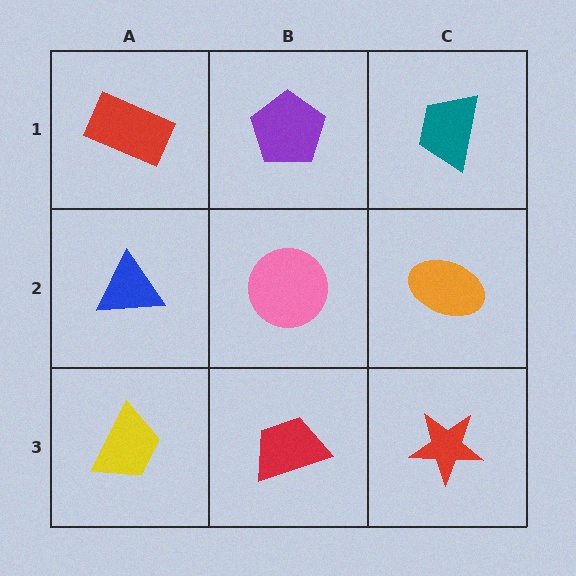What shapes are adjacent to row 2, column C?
A teal trapezoid (row 1, column C), a red star (row 3, column C), a pink circle (row 2, column B).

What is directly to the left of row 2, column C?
A pink circle.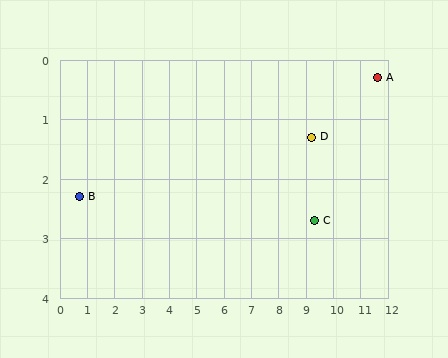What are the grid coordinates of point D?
Point D is at approximately (9.2, 1.3).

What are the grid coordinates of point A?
Point A is at approximately (11.6, 0.3).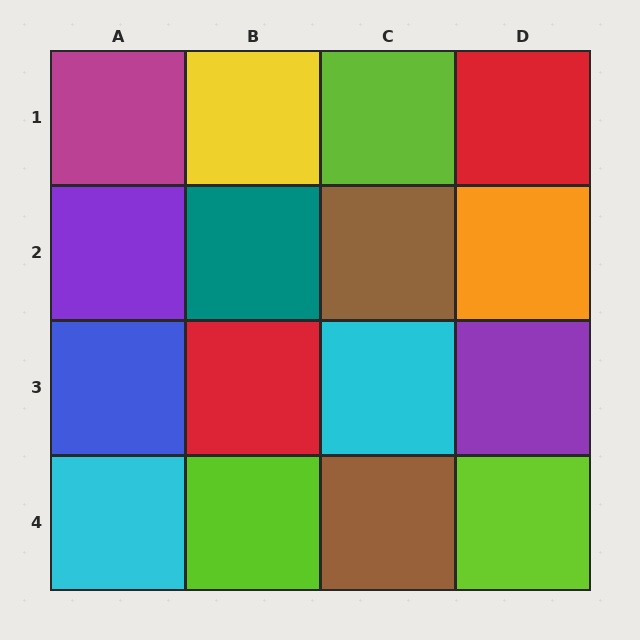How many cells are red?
2 cells are red.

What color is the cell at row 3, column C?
Cyan.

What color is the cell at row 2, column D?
Orange.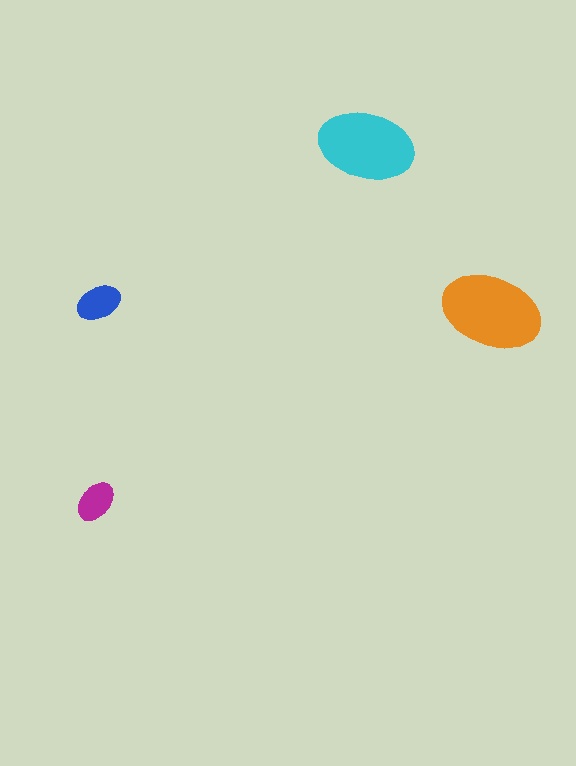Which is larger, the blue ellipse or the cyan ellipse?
The cyan one.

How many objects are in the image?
There are 4 objects in the image.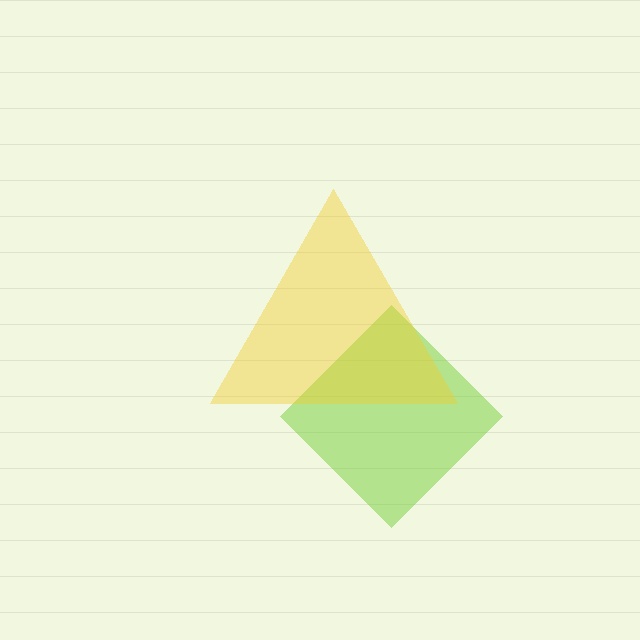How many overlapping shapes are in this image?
There are 2 overlapping shapes in the image.